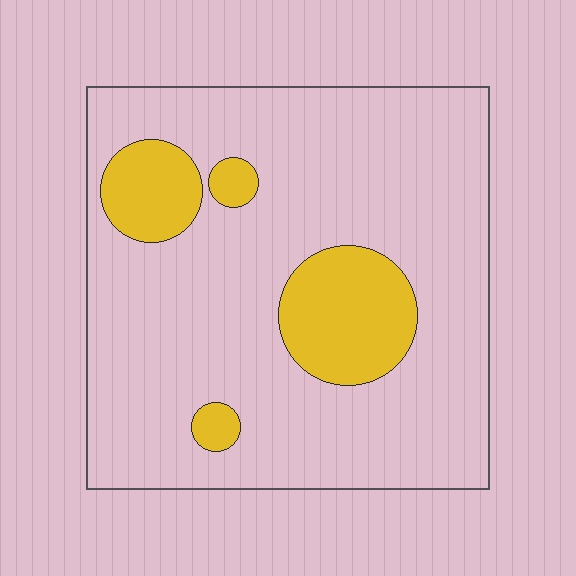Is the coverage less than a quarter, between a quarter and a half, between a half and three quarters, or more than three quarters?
Less than a quarter.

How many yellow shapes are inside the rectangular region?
4.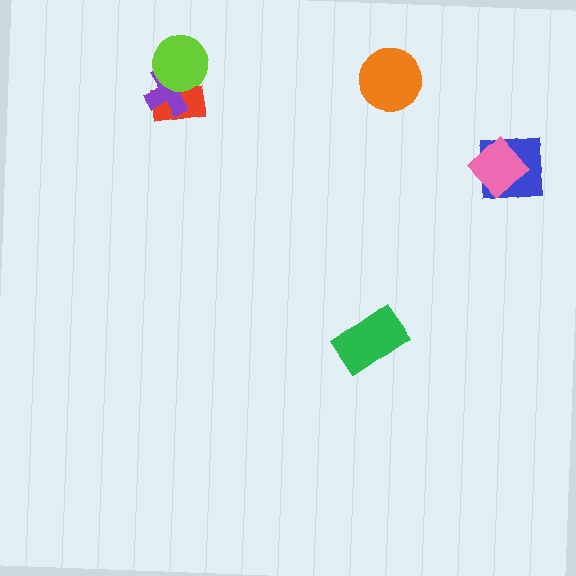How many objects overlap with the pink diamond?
1 object overlaps with the pink diamond.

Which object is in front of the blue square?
The pink diamond is in front of the blue square.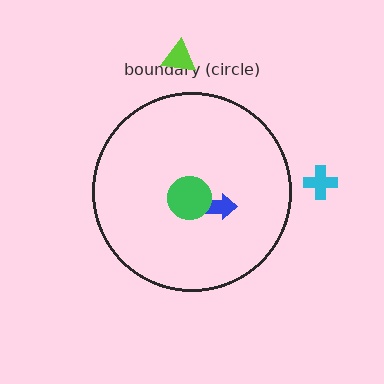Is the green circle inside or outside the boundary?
Inside.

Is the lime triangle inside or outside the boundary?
Outside.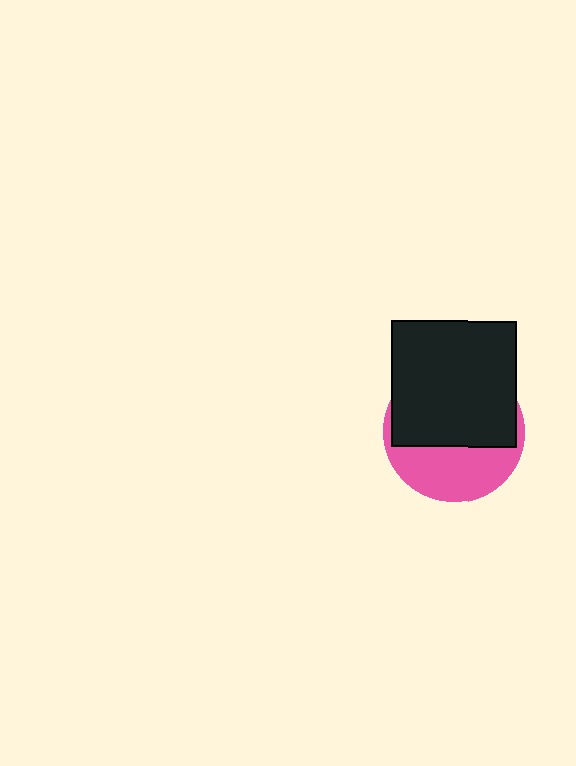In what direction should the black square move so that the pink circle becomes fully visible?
The black square should move up. That is the shortest direction to clear the overlap and leave the pink circle fully visible.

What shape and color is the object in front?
The object in front is a black square.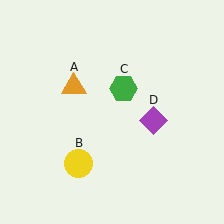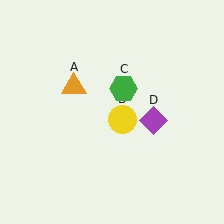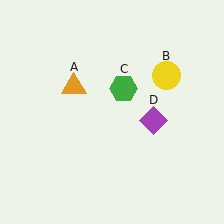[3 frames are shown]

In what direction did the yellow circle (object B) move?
The yellow circle (object B) moved up and to the right.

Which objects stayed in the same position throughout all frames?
Orange triangle (object A) and green hexagon (object C) and purple diamond (object D) remained stationary.